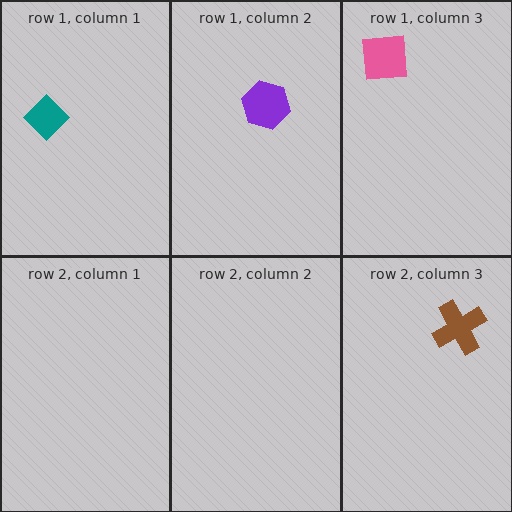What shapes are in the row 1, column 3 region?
The pink square.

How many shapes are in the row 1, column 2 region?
1.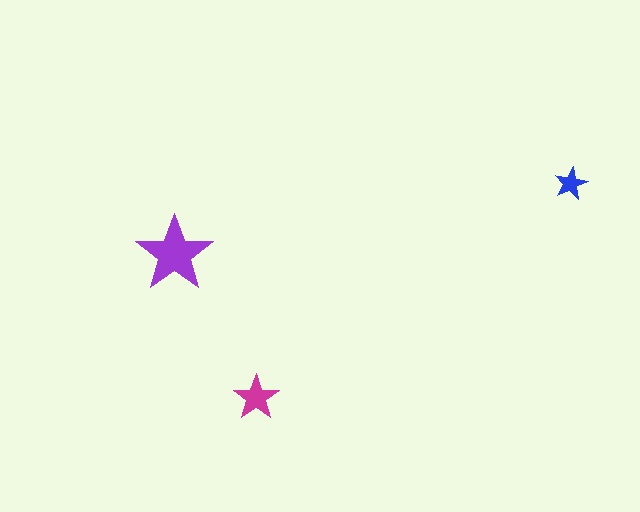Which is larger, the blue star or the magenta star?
The magenta one.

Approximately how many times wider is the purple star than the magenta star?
About 1.5 times wider.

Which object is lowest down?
The magenta star is bottommost.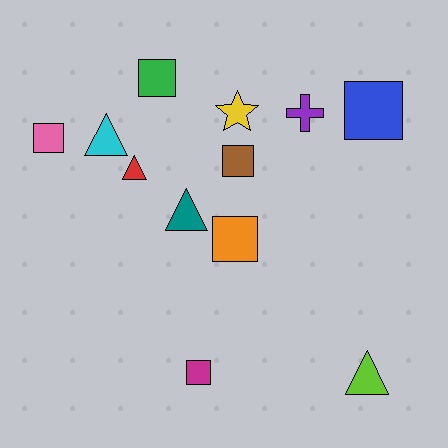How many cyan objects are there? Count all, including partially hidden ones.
There is 1 cyan object.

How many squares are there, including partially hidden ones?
There are 6 squares.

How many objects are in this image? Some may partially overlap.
There are 12 objects.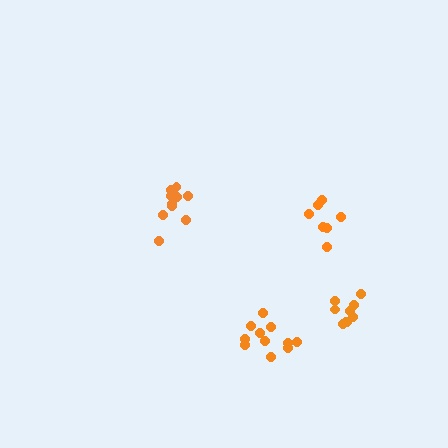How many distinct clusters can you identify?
There are 4 distinct clusters.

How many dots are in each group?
Group 1: 10 dots, Group 2: 7 dots, Group 3: 11 dots, Group 4: 9 dots (37 total).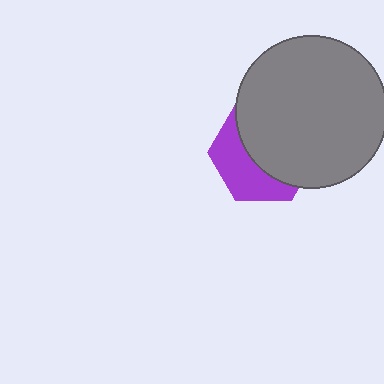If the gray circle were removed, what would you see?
You would see the complete purple hexagon.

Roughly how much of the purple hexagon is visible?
A small part of it is visible (roughly 41%).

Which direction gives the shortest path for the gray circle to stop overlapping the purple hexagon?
Moving toward the upper-right gives the shortest separation.